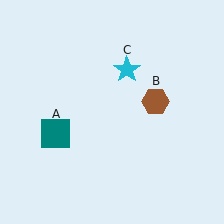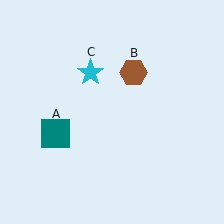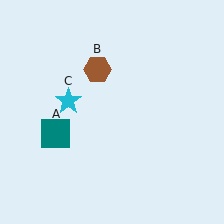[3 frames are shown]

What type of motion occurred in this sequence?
The brown hexagon (object B), cyan star (object C) rotated counterclockwise around the center of the scene.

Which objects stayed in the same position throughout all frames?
Teal square (object A) remained stationary.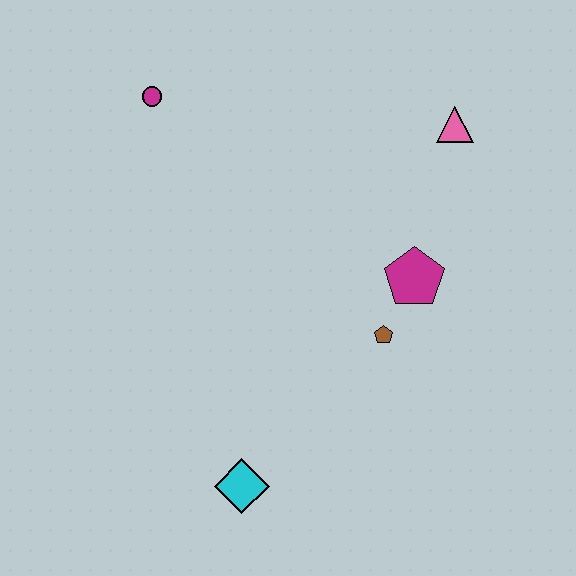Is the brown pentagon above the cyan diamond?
Yes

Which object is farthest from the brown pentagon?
The magenta circle is farthest from the brown pentagon.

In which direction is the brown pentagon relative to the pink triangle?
The brown pentagon is below the pink triangle.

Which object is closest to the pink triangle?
The magenta pentagon is closest to the pink triangle.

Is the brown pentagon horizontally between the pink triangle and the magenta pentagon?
No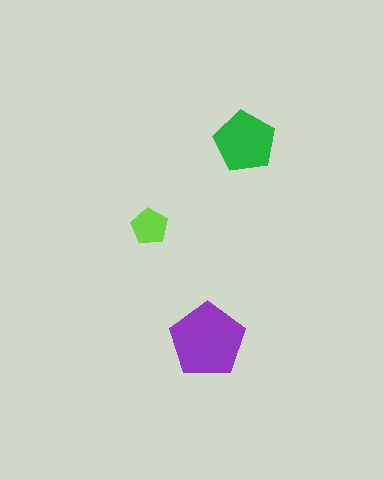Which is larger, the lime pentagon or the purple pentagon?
The purple one.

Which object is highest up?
The green pentagon is topmost.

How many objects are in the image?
There are 3 objects in the image.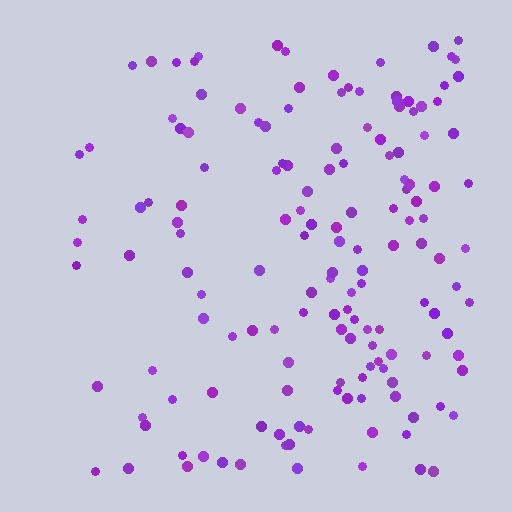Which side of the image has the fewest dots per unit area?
The left.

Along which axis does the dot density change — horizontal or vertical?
Horizontal.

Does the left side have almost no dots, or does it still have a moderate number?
Still a moderate number, just noticeably fewer than the right.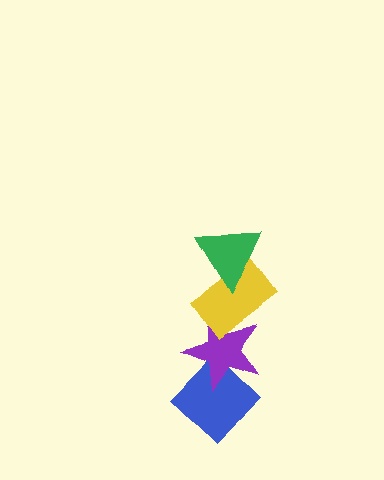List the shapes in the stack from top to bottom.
From top to bottom: the green triangle, the yellow rectangle, the purple star, the blue diamond.